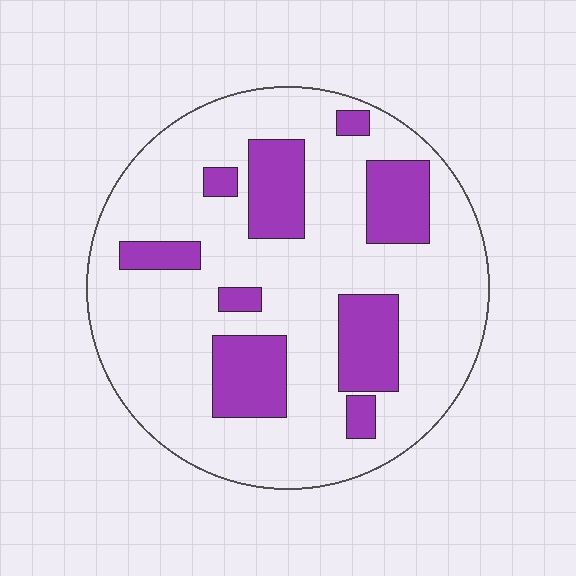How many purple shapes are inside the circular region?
9.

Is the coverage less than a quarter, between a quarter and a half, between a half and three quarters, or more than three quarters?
Less than a quarter.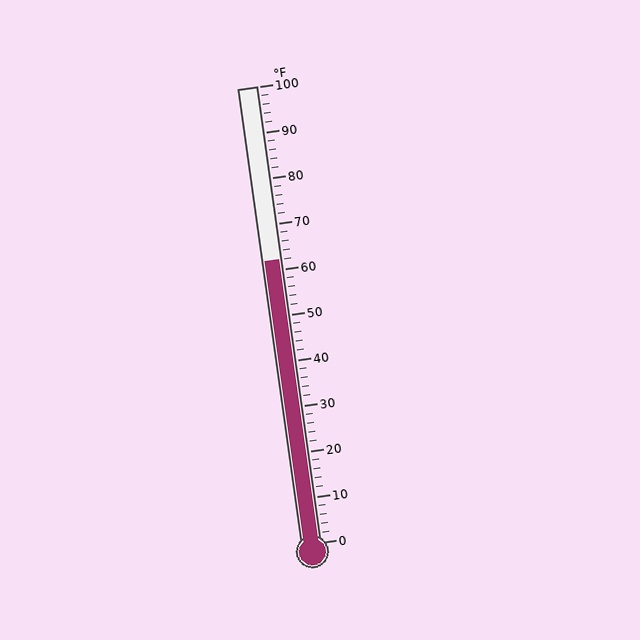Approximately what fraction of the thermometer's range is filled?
The thermometer is filled to approximately 60% of its range.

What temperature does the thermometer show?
The thermometer shows approximately 62°F.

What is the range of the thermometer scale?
The thermometer scale ranges from 0°F to 100°F.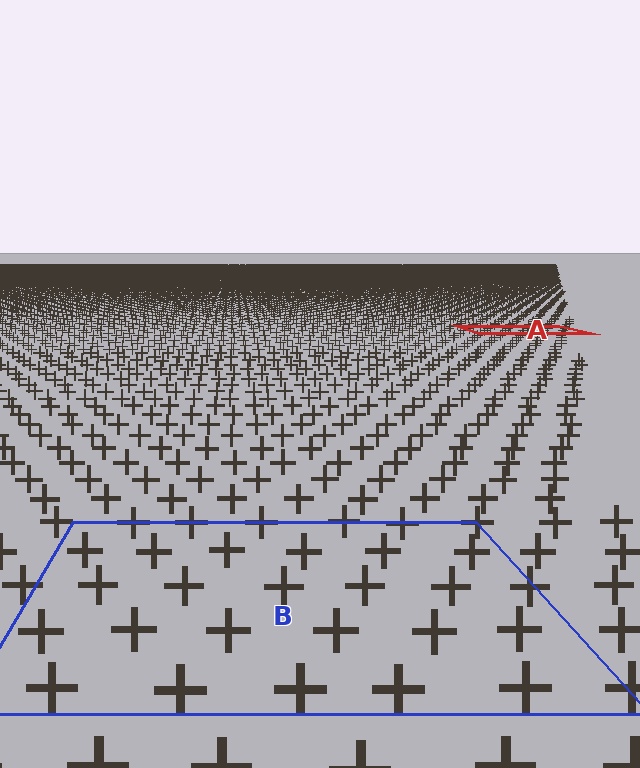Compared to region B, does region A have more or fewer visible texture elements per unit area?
Region A has more texture elements per unit area — they are packed more densely because it is farther away.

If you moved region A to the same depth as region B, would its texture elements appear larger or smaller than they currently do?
They would appear larger. At a closer depth, the same texture elements are projected at a bigger on-screen size.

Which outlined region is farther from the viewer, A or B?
Region A is farther from the viewer — the texture elements inside it appear smaller and more densely packed.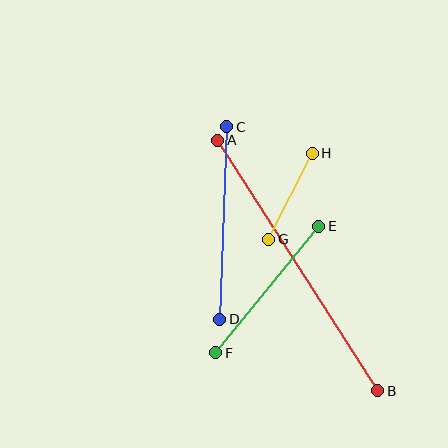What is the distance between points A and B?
The distance is approximately 297 pixels.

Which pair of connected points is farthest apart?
Points A and B are farthest apart.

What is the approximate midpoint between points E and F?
The midpoint is at approximately (267, 289) pixels.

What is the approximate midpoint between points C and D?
The midpoint is at approximately (223, 223) pixels.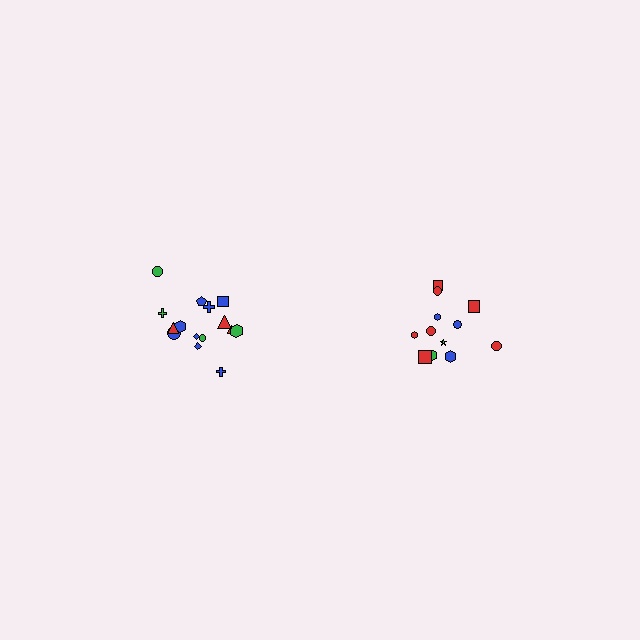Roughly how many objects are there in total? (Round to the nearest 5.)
Roughly 25 objects in total.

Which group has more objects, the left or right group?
The left group.